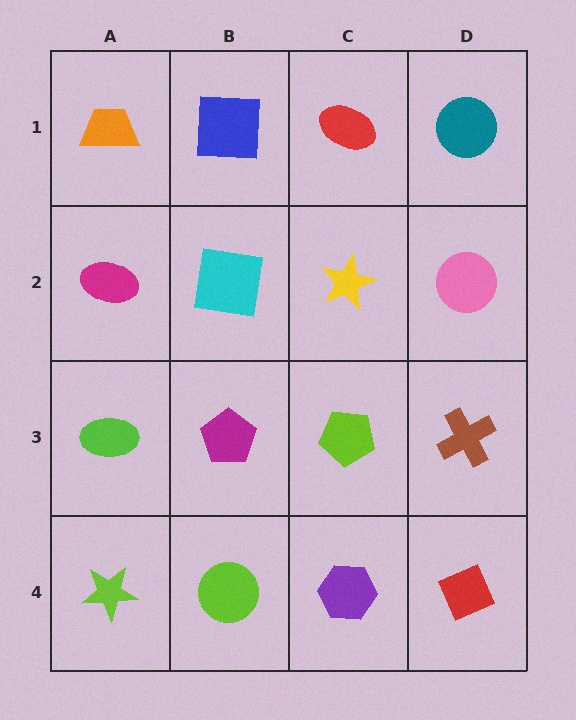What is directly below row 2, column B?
A magenta pentagon.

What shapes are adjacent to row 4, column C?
A lime pentagon (row 3, column C), a lime circle (row 4, column B), a red diamond (row 4, column D).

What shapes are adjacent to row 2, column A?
An orange trapezoid (row 1, column A), a lime ellipse (row 3, column A), a cyan square (row 2, column B).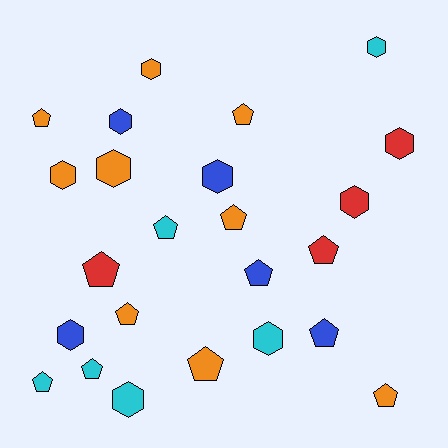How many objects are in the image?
There are 24 objects.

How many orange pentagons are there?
There are 6 orange pentagons.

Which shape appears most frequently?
Pentagon, with 13 objects.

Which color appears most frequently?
Orange, with 9 objects.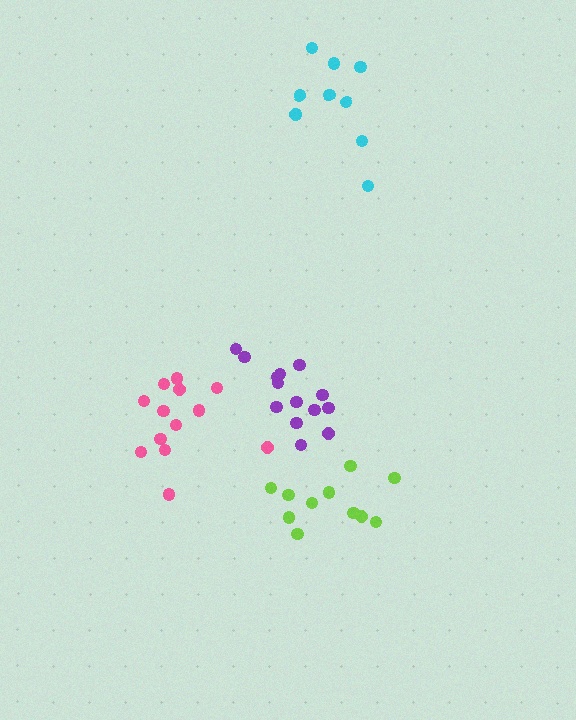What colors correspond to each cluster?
The clusters are colored: lime, cyan, purple, pink.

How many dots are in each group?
Group 1: 11 dots, Group 2: 10 dots, Group 3: 14 dots, Group 4: 13 dots (48 total).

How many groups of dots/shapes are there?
There are 4 groups.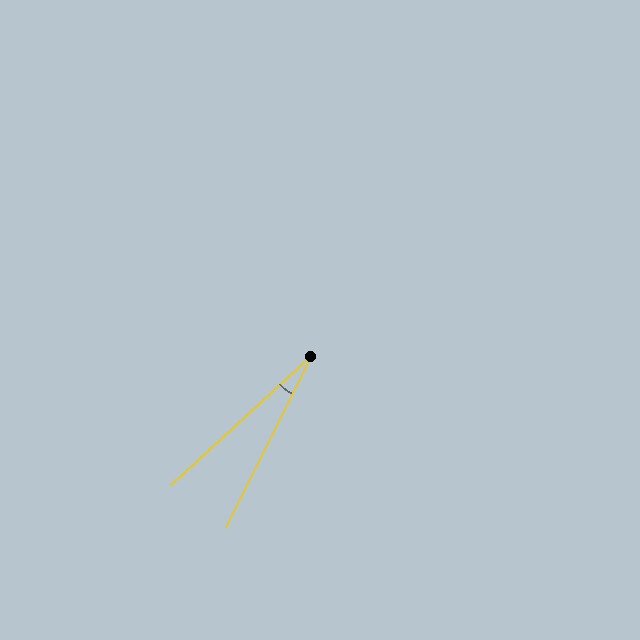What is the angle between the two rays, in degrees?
Approximately 21 degrees.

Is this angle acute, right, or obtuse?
It is acute.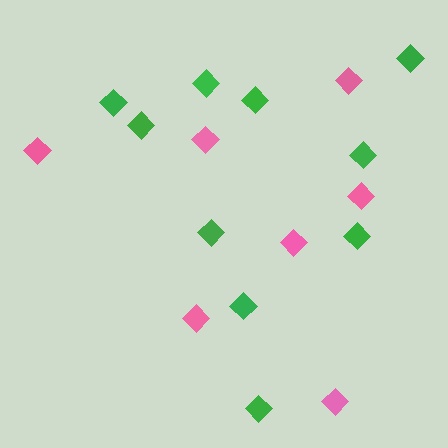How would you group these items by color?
There are 2 groups: one group of green diamonds (10) and one group of pink diamonds (7).